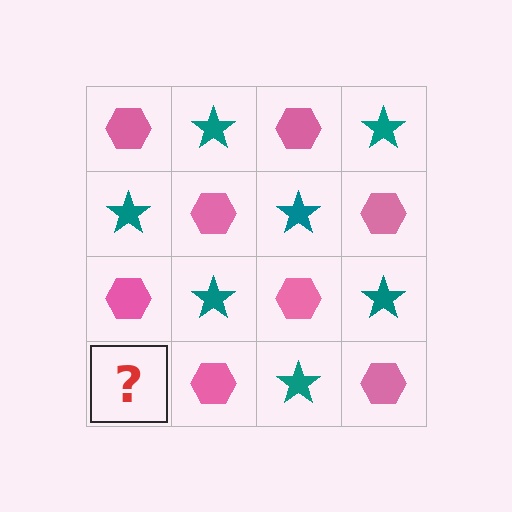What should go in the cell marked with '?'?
The missing cell should contain a teal star.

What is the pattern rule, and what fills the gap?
The rule is that it alternates pink hexagon and teal star in a checkerboard pattern. The gap should be filled with a teal star.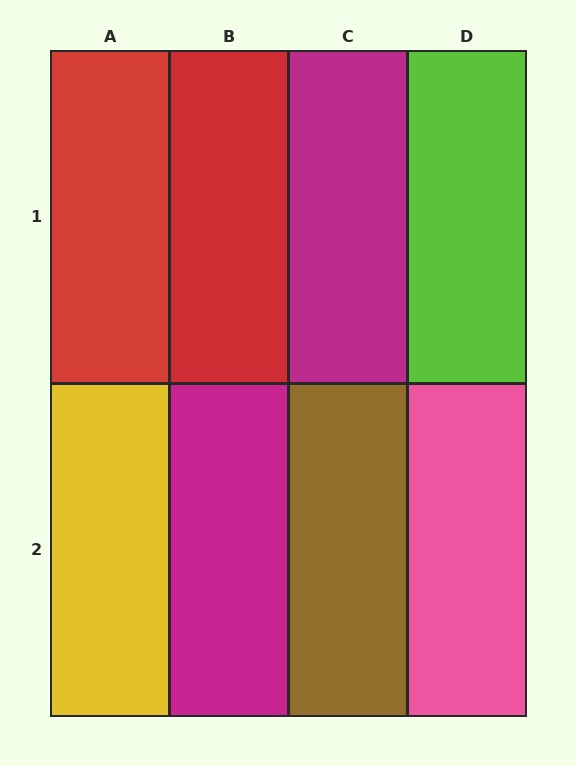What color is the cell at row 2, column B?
Magenta.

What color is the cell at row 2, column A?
Yellow.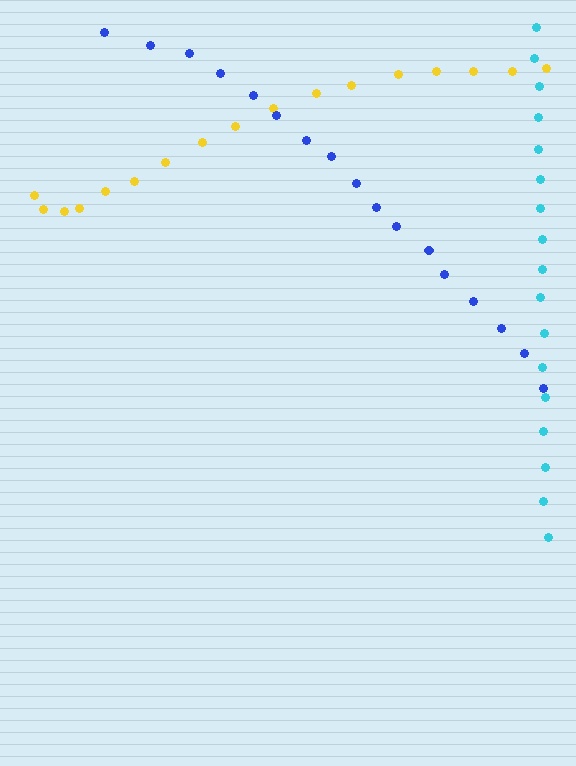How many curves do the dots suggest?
There are 3 distinct paths.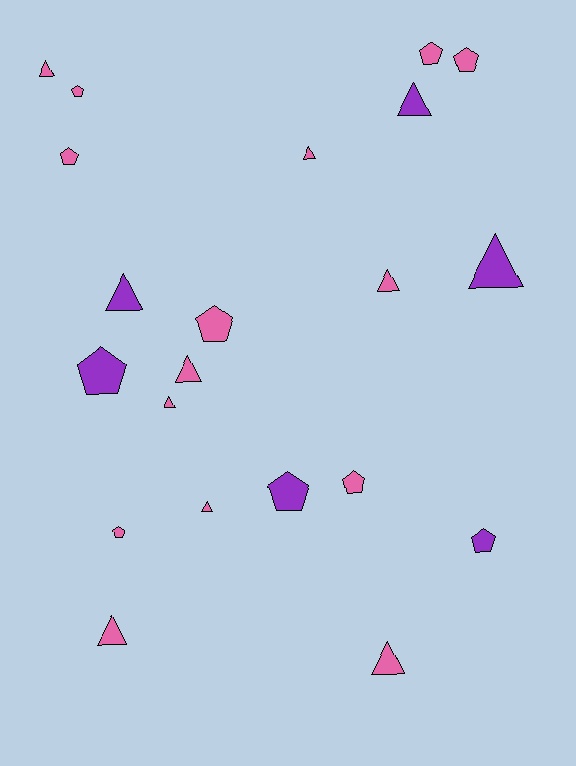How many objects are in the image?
There are 21 objects.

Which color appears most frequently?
Pink, with 15 objects.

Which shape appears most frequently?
Triangle, with 11 objects.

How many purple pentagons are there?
There are 3 purple pentagons.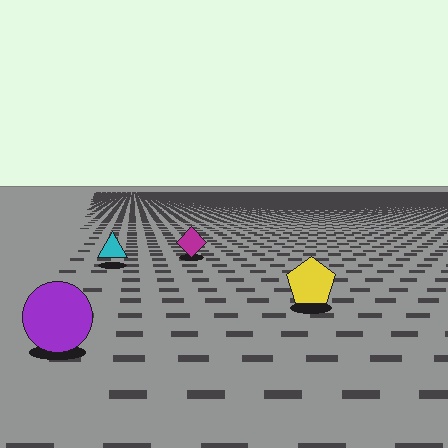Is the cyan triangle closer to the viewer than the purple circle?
No. The purple circle is closer — you can tell from the texture gradient: the ground texture is coarser near it.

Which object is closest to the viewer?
The purple circle is closest. The texture marks near it are larger and more spread out.